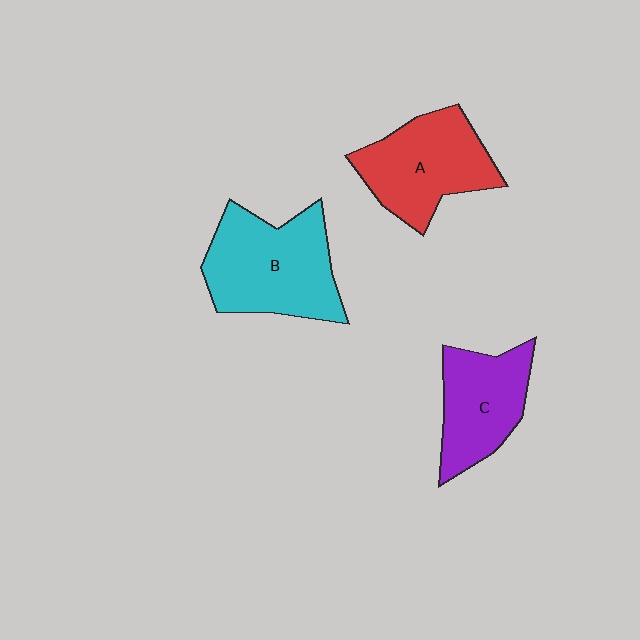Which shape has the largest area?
Shape B (cyan).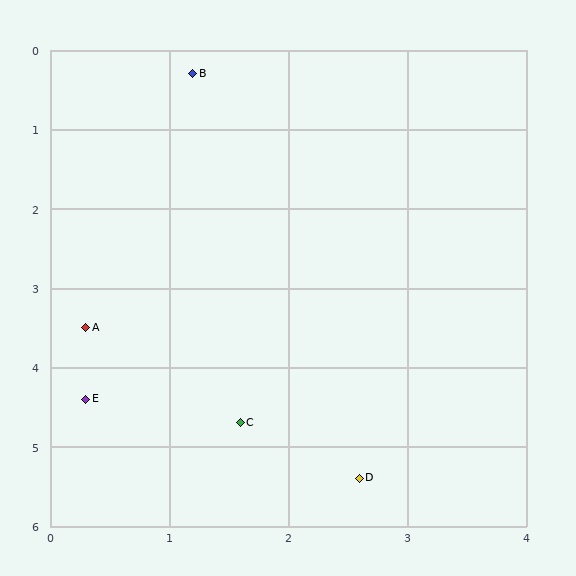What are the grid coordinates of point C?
Point C is at approximately (1.6, 4.7).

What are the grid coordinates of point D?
Point D is at approximately (2.6, 5.4).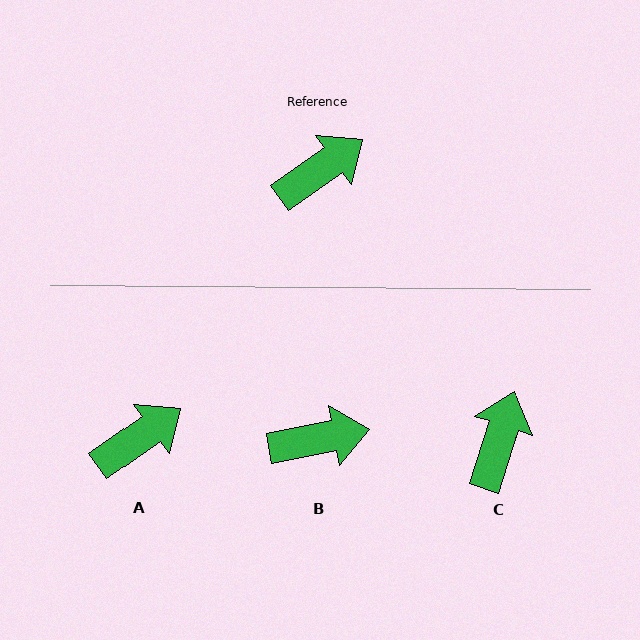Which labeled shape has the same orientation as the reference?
A.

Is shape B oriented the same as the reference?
No, it is off by about 24 degrees.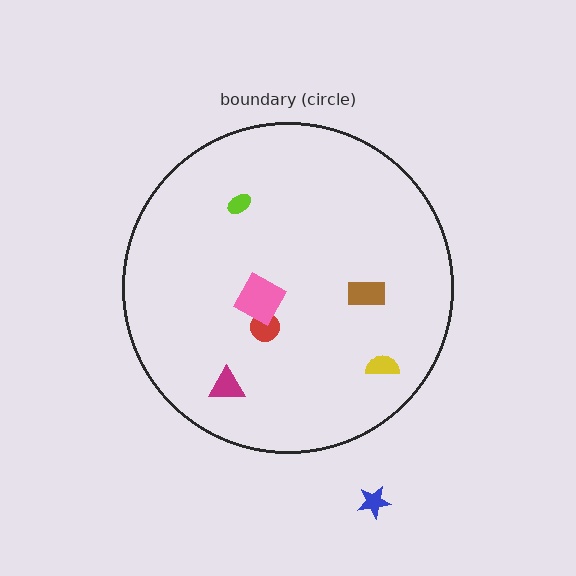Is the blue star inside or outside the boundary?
Outside.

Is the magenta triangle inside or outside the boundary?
Inside.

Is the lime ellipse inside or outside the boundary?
Inside.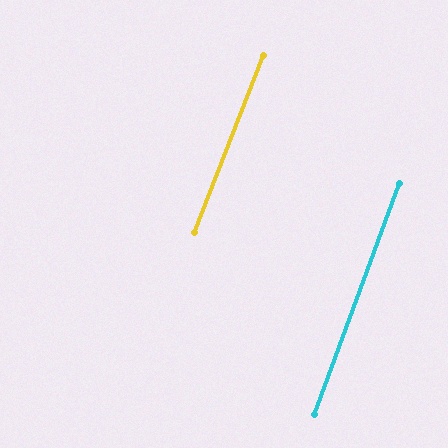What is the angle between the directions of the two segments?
Approximately 1 degree.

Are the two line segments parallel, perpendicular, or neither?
Parallel — their directions differ by only 1.2°.